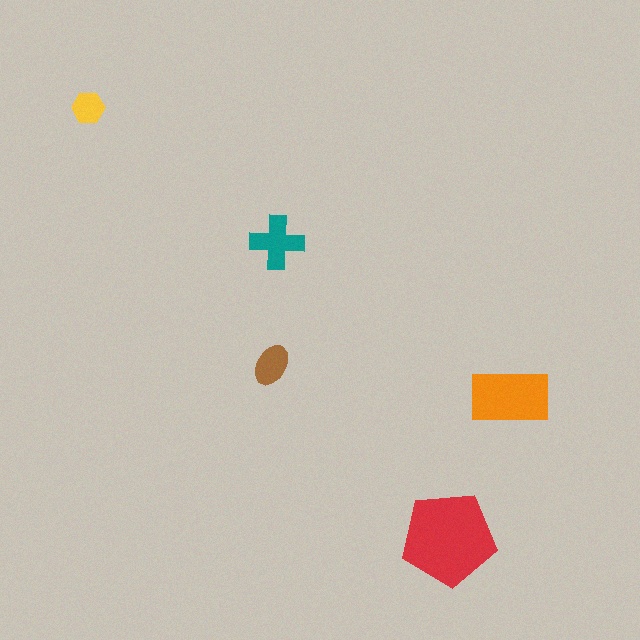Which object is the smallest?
The yellow hexagon.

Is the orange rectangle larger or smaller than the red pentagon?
Smaller.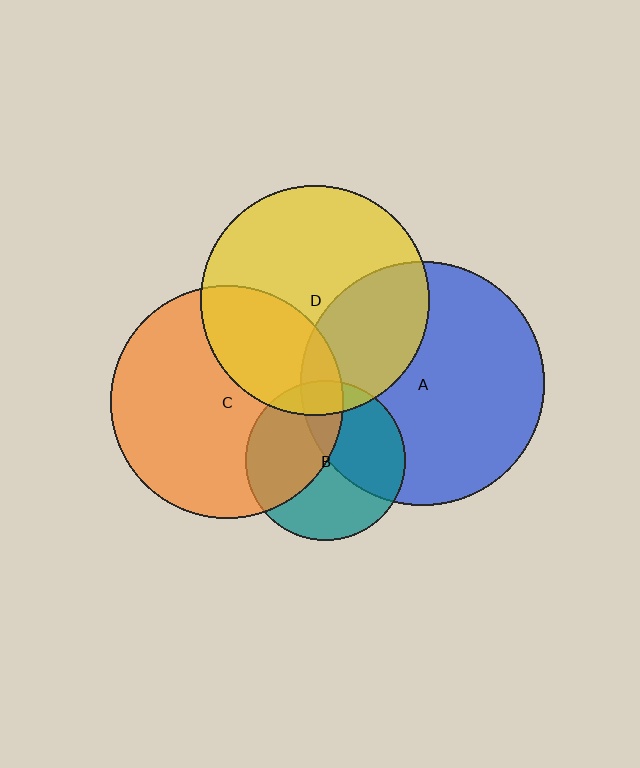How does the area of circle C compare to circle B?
Approximately 2.1 times.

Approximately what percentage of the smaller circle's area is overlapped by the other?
Approximately 10%.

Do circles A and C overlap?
Yes.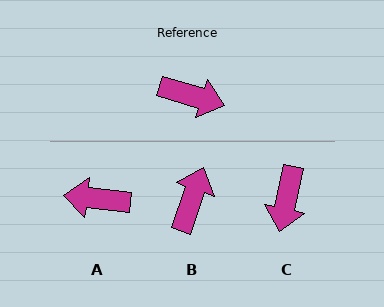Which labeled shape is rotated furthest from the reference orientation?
A, about 170 degrees away.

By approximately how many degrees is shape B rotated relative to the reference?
Approximately 87 degrees counter-clockwise.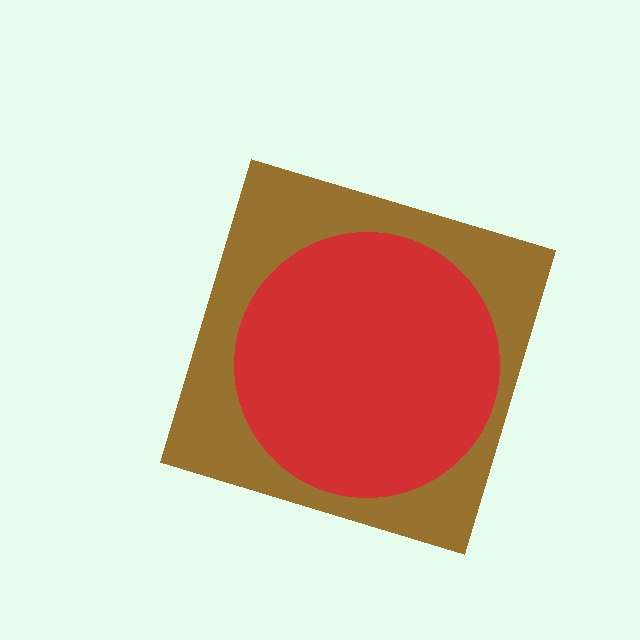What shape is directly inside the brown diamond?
The red circle.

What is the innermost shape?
The red circle.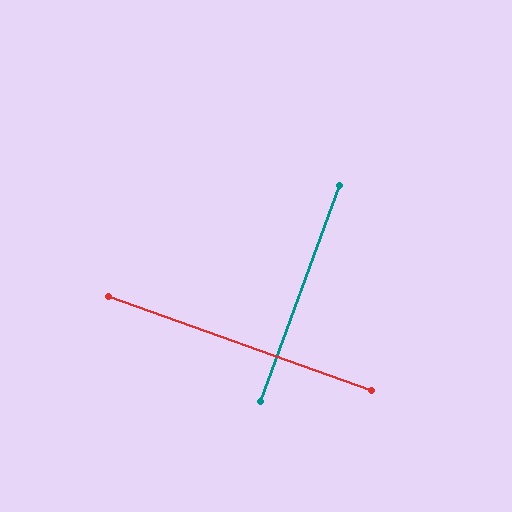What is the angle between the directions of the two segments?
Approximately 90 degrees.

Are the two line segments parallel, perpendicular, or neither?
Perpendicular — they meet at approximately 90°.